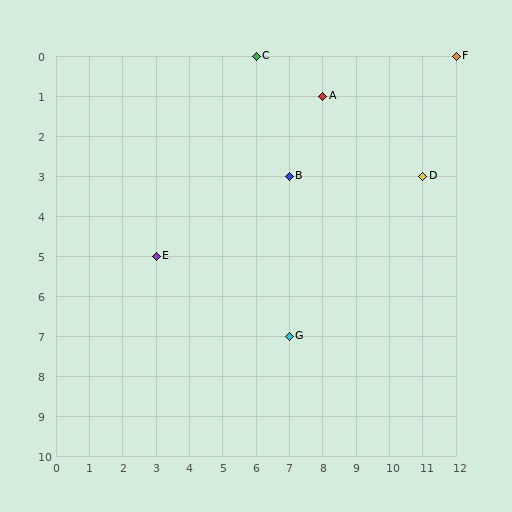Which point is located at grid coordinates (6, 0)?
Point C is at (6, 0).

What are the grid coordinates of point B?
Point B is at grid coordinates (7, 3).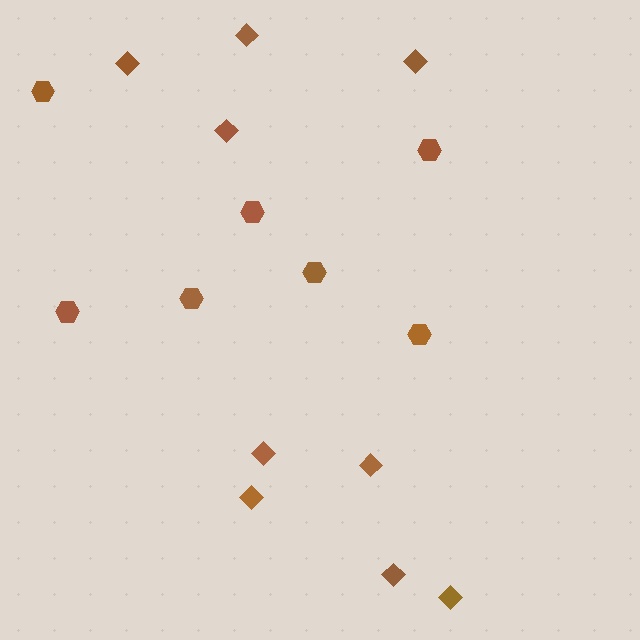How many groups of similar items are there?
There are 2 groups: one group of hexagons (7) and one group of diamonds (9).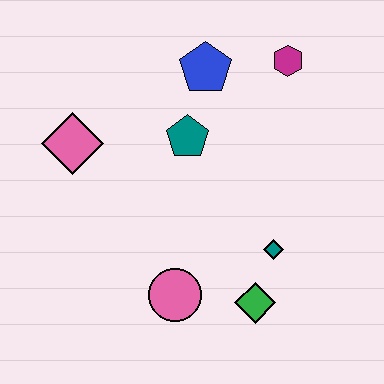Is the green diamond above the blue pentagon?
No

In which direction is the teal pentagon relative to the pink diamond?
The teal pentagon is to the right of the pink diamond.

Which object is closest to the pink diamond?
The teal pentagon is closest to the pink diamond.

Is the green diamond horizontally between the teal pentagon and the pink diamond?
No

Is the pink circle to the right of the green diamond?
No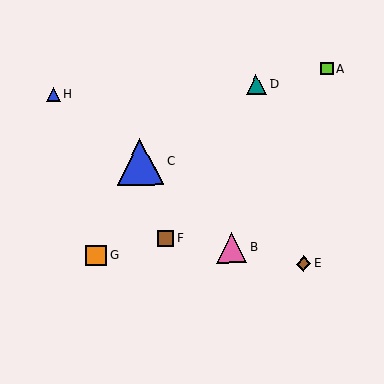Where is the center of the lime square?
The center of the lime square is at (327, 69).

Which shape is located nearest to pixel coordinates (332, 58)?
The lime square (labeled A) at (327, 69) is nearest to that location.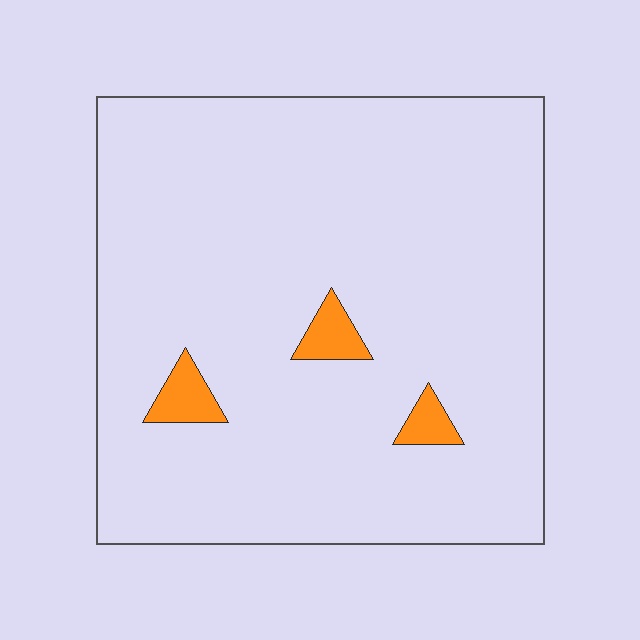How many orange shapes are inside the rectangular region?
3.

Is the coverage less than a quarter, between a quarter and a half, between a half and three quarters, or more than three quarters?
Less than a quarter.